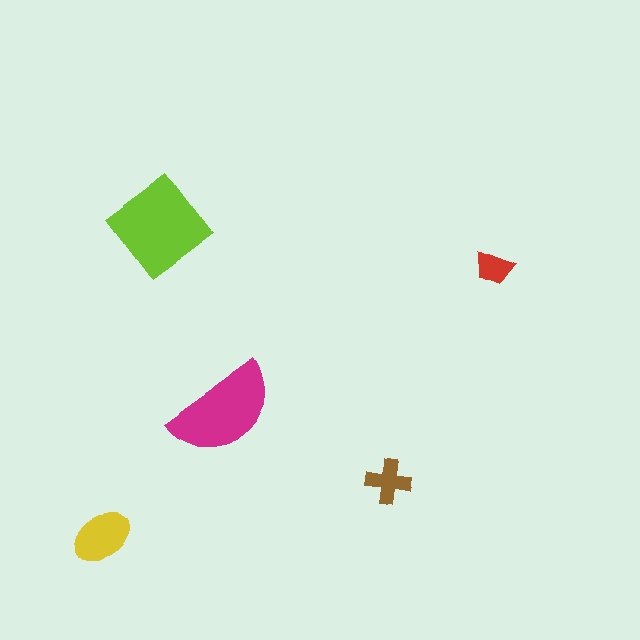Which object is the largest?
The lime diamond.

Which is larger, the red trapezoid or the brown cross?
The brown cross.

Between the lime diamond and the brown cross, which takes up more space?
The lime diamond.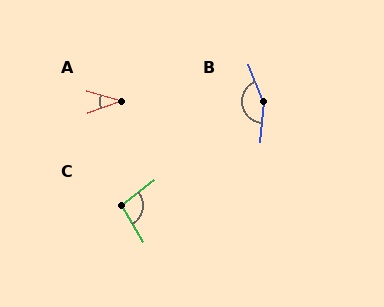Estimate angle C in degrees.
Approximately 98 degrees.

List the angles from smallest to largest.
A (37°), C (98°), B (154°).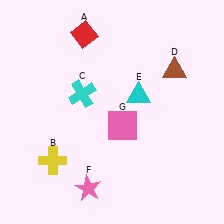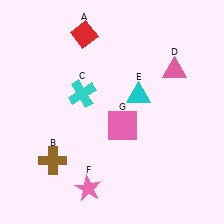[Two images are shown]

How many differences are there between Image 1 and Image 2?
There are 2 differences between the two images.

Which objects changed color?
B changed from yellow to brown. D changed from brown to pink.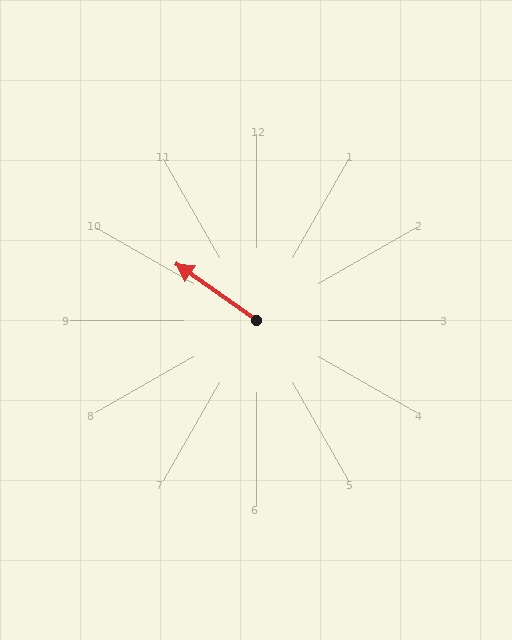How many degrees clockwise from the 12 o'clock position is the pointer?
Approximately 305 degrees.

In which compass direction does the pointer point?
Northwest.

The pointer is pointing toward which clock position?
Roughly 10 o'clock.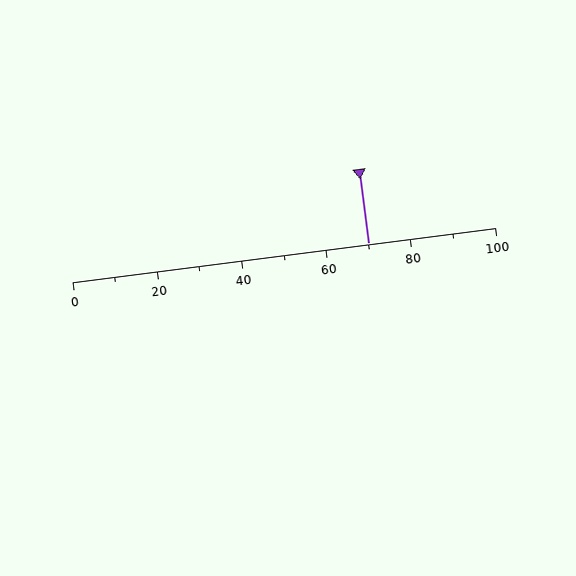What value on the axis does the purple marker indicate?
The marker indicates approximately 70.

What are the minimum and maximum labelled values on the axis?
The axis runs from 0 to 100.